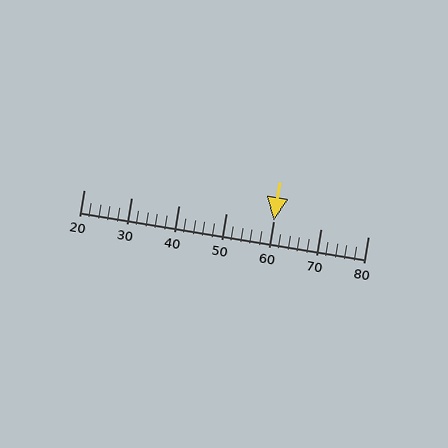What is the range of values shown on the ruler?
The ruler shows values from 20 to 80.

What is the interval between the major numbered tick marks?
The major tick marks are spaced 10 units apart.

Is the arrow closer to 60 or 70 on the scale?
The arrow is closer to 60.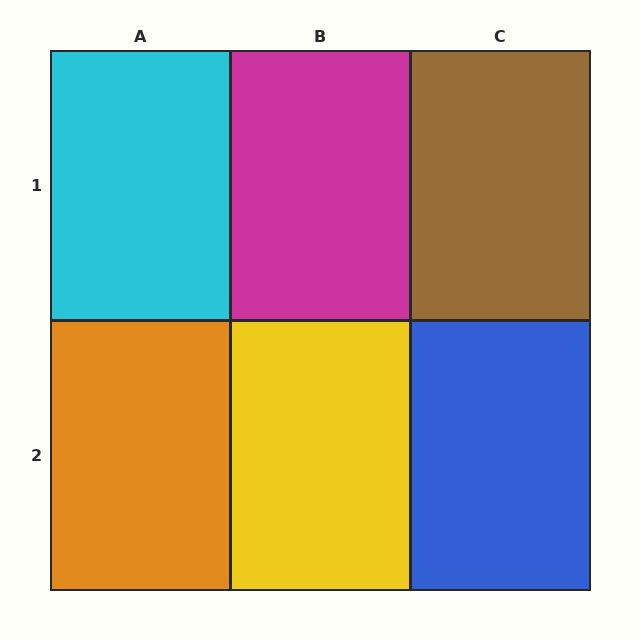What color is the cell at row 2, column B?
Yellow.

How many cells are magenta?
1 cell is magenta.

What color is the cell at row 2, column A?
Orange.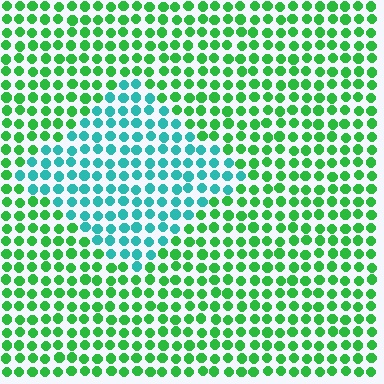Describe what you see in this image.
The image is filled with small green elements in a uniform arrangement. A diamond-shaped region is visible where the elements are tinted to a slightly different hue, forming a subtle color boundary.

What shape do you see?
I see a diamond.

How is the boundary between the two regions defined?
The boundary is defined purely by a slight shift in hue (about 49 degrees). Spacing, size, and orientation are identical on both sides.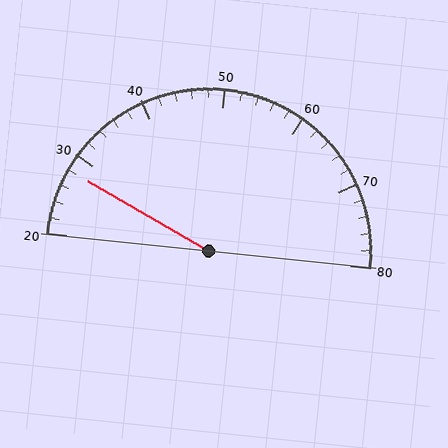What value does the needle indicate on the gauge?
The needle indicates approximately 28.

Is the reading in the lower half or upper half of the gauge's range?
The reading is in the lower half of the range (20 to 80).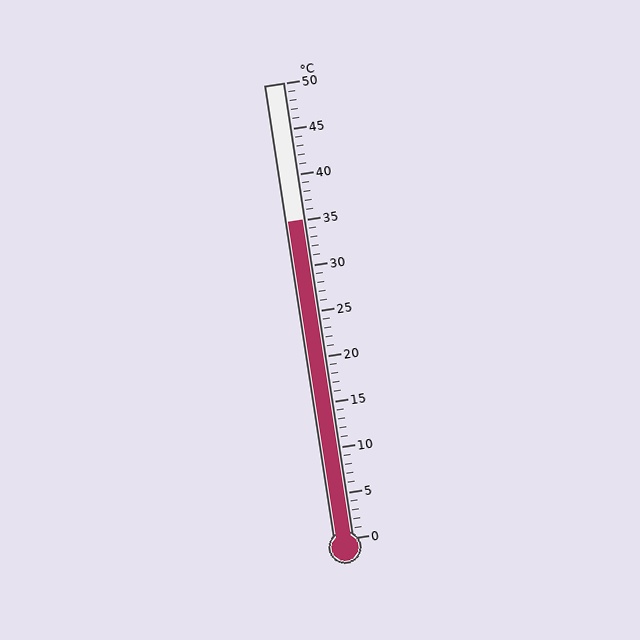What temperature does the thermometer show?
The thermometer shows approximately 35°C.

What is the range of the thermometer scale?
The thermometer scale ranges from 0°C to 50°C.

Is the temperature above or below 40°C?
The temperature is below 40°C.